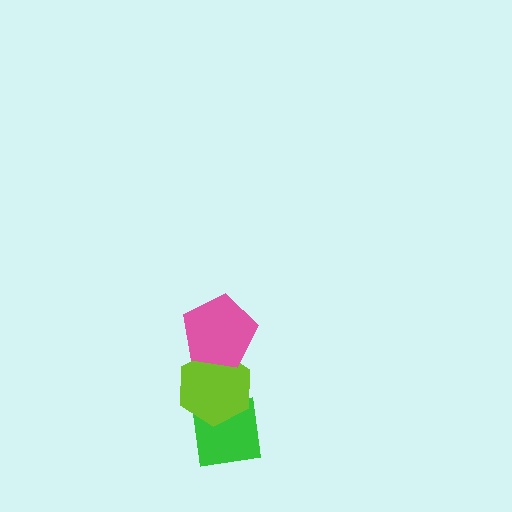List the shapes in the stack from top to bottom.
From top to bottom: the pink pentagon, the lime hexagon, the green square.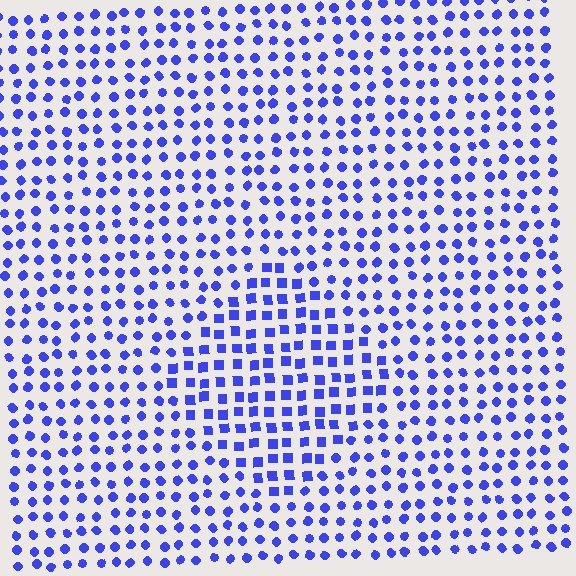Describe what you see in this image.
The image is filled with small blue elements arranged in a uniform grid. A diamond-shaped region contains squares, while the surrounding area contains circles. The boundary is defined purely by the change in element shape.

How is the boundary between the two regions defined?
The boundary is defined by a change in element shape: squares inside vs. circles outside. All elements share the same color and spacing.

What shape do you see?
I see a diamond.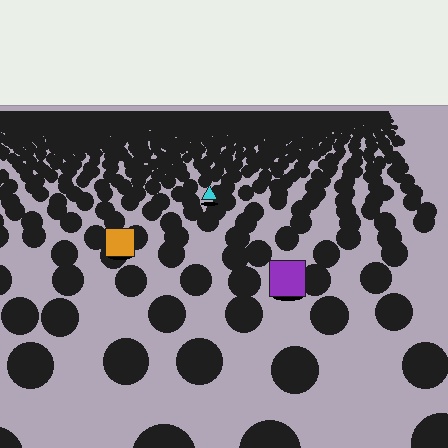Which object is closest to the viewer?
The purple square is closest. The texture marks near it are larger and more spread out.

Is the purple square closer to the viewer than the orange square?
Yes. The purple square is closer — you can tell from the texture gradient: the ground texture is coarser near it.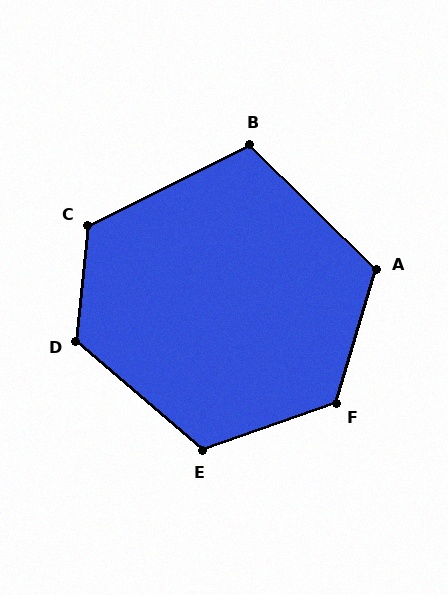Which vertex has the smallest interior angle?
B, at approximately 109 degrees.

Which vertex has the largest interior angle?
F, at approximately 126 degrees.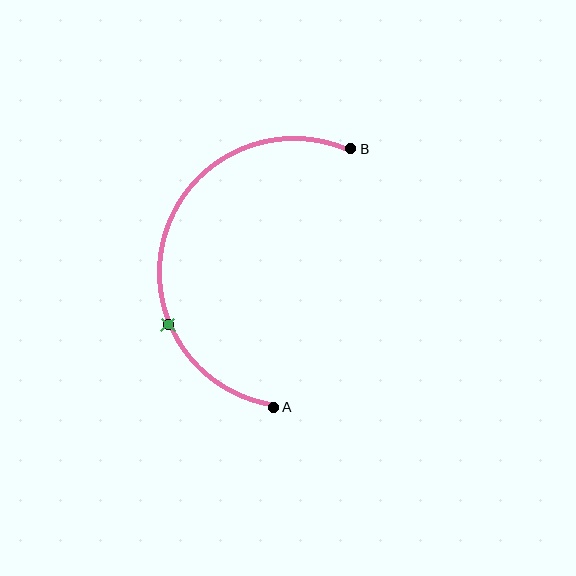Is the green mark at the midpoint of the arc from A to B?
No. The green mark lies on the arc but is closer to endpoint A. The arc midpoint would be at the point on the curve equidistant along the arc from both A and B.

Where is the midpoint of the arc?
The arc midpoint is the point on the curve farthest from the straight line joining A and B. It sits to the left of that line.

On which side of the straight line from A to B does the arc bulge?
The arc bulges to the left of the straight line connecting A and B.